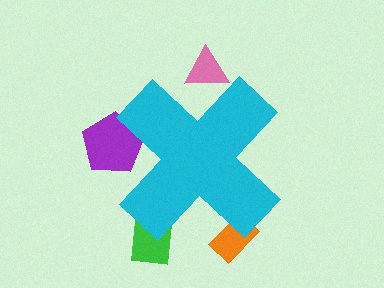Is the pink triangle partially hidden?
Yes, the pink triangle is partially hidden behind the cyan cross.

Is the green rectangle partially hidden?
Yes, the green rectangle is partially hidden behind the cyan cross.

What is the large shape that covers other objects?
A cyan cross.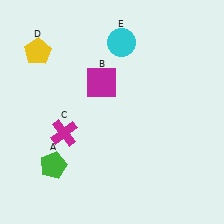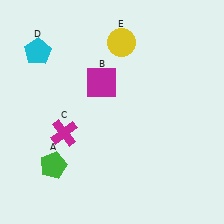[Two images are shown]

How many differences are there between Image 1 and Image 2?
There are 2 differences between the two images.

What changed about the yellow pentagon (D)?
In Image 1, D is yellow. In Image 2, it changed to cyan.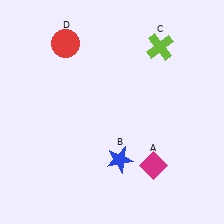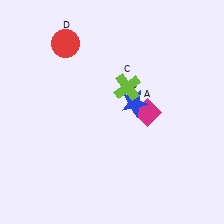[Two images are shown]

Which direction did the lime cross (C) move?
The lime cross (C) moved down.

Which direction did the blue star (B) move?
The blue star (B) moved up.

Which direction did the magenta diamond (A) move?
The magenta diamond (A) moved up.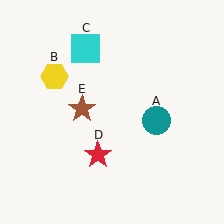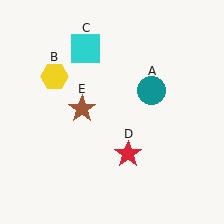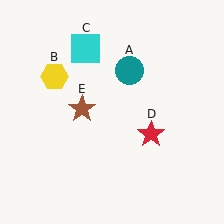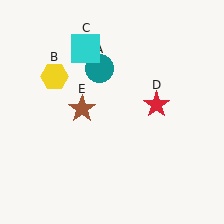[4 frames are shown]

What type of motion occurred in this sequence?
The teal circle (object A), red star (object D) rotated counterclockwise around the center of the scene.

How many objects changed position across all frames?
2 objects changed position: teal circle (object A), red star (object D).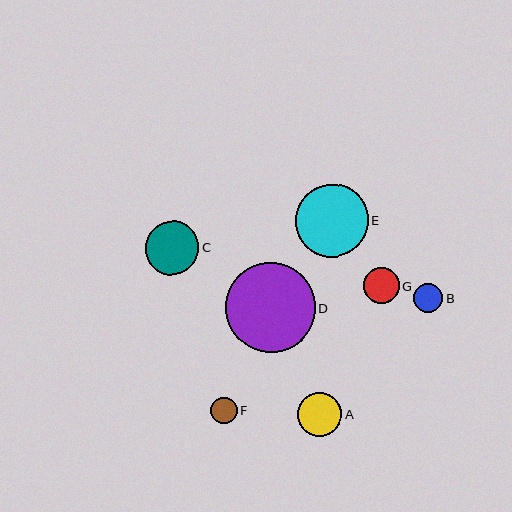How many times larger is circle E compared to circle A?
Circle E is approximately 1.7 times the size of circle A.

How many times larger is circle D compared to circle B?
Circle D is approximately 3.1 times the size of circle B.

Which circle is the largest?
Circle D is the largest with a size of approximately 89 pixels.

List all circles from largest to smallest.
From largest to smallest: D, E, C, A, G, B, F.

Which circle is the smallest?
Circle F is the smallest with a size of approximately 27 pixels.